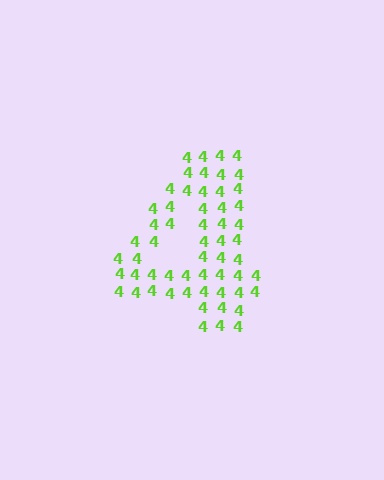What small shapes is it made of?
It is made of small digit 4's.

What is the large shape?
The large shape is the digit 4.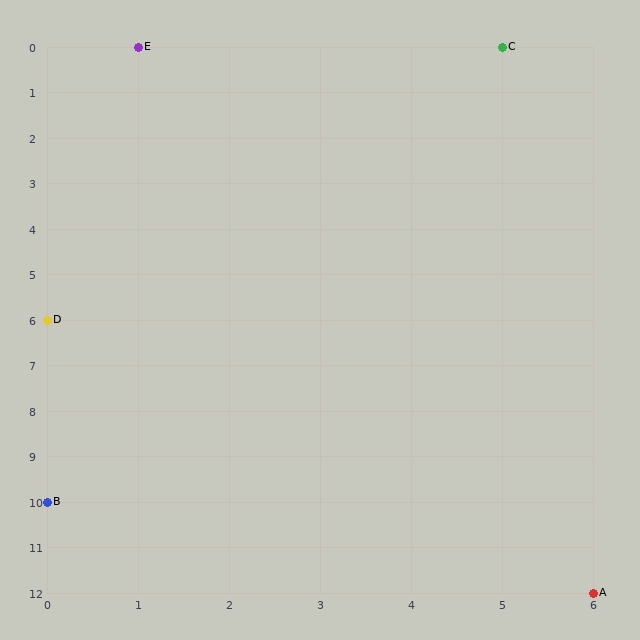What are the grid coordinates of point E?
Point E is at grid coordinates (1, 0).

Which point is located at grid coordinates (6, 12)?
Point A is at (6, 12).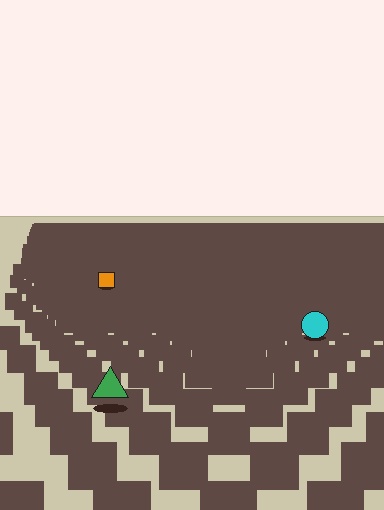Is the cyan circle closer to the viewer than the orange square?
Yes. The cyan circle is closer — you can tell from the texture gradient: the ground texture is coarser near it.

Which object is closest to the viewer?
The green triangle is closest. The texture marks near it are larger and more spread out.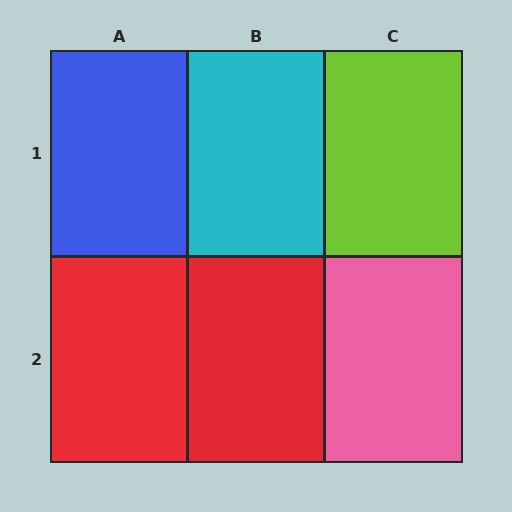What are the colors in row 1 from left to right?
Blue, cyan, lime.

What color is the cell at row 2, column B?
Red.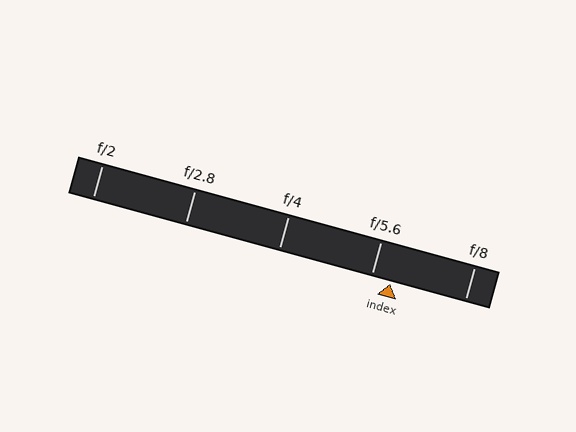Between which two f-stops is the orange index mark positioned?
The index mark is between f/5.6 and f/8.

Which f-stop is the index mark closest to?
The index mark is closest to f/5.6.